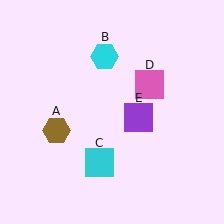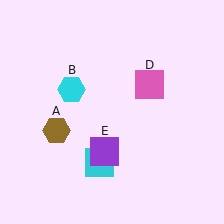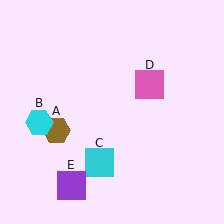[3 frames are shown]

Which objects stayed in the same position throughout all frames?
Brown hexagon (object A) and cyan square (object C) and pink square (object D) remained stationary.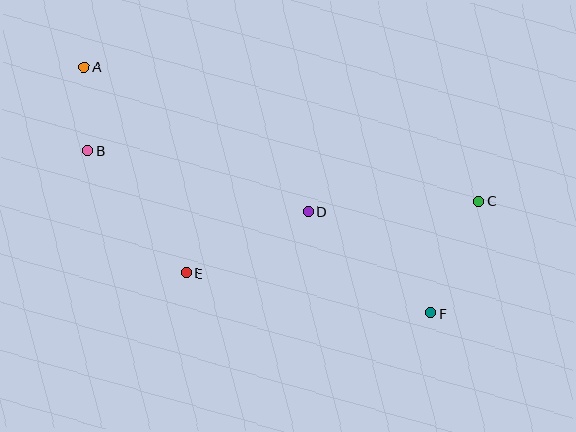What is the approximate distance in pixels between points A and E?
The distance between A and E is approximately 230 pixels.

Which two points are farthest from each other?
Points A and F are farthest from each other.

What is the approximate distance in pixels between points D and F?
The distance between D and F is approximately 160 pixels.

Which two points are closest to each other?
Points A and B are closest to each other.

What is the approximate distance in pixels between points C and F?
The distance between C and F is approximately 121 pixels.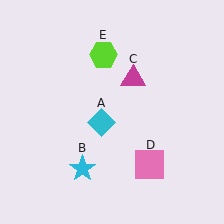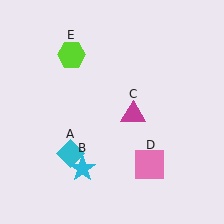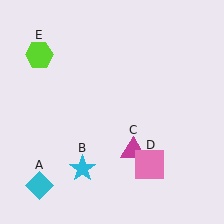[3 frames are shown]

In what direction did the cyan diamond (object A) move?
The cyan diamond (object A) moved down and to the left.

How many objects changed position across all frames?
3 objects changed position: cyan diamond (object A), magenta triangle (object C), lime hexagon (object E).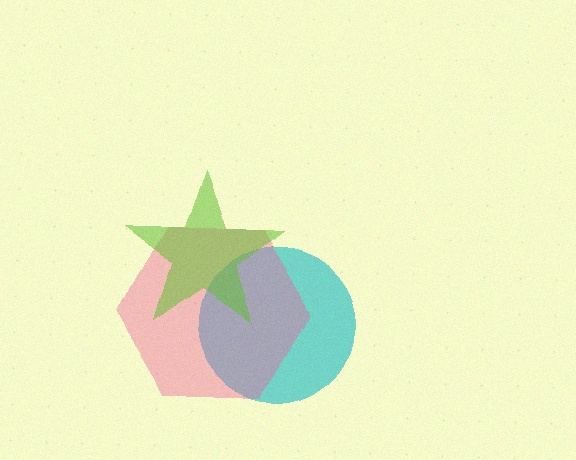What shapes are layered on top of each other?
The layered shapes are: a cyan circle, a pink hexagon, a lime star.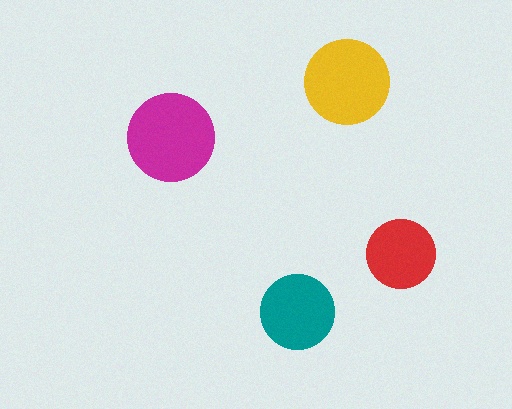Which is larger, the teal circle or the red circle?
The teal one.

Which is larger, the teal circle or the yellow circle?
The yellow one.